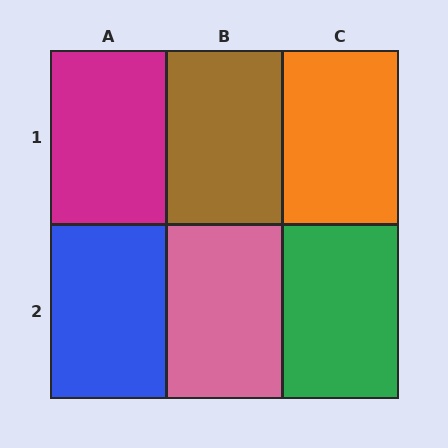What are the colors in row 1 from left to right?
Magenta, brown, orange.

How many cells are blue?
1 cell is blue.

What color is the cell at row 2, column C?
Green.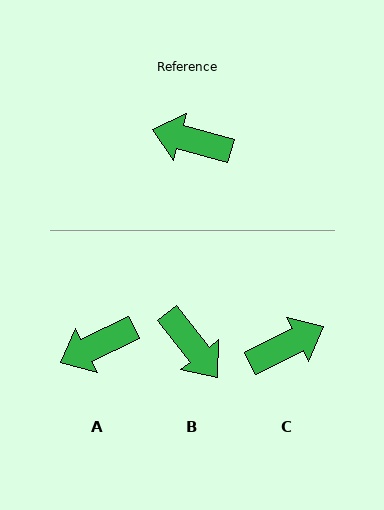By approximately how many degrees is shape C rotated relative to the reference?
Approximately 138 degrees clockwise.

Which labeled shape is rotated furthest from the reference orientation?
B, about 144 degrees away.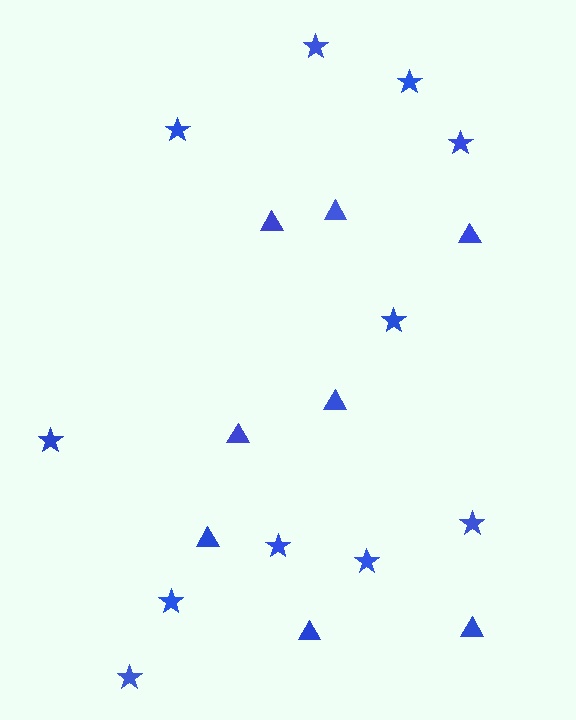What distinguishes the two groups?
There are 2 groups: one group of stars (11) and one group of triangles (8).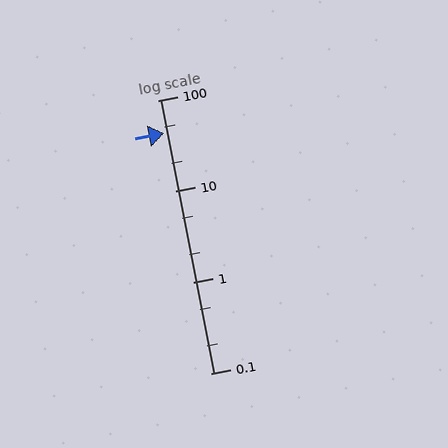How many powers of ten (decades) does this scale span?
The scale spans 3 decades, from 0.1 to 100.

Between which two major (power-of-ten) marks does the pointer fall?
The pointer is between 10 and 100.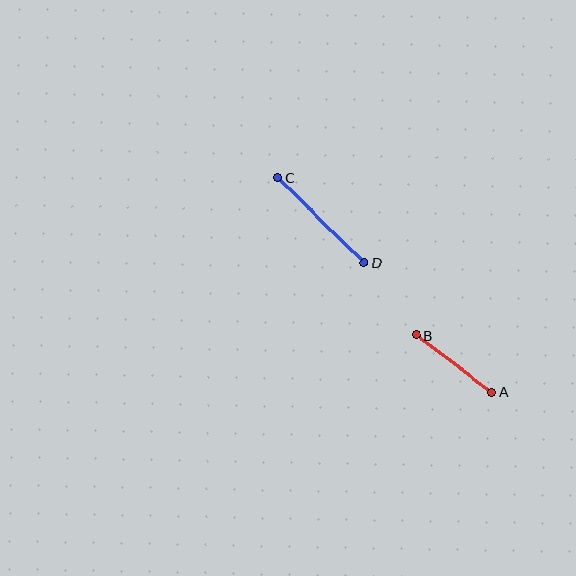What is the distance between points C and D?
The distance is approximately 121 pixels.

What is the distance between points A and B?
The distance is approximately 94 pixels.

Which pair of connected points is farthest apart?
Points C and D are farthest apart.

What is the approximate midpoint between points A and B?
The midpoint is at approximately (454, 363) pixels.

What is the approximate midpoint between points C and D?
The midpoint is at approximately (321, 220) pixels.